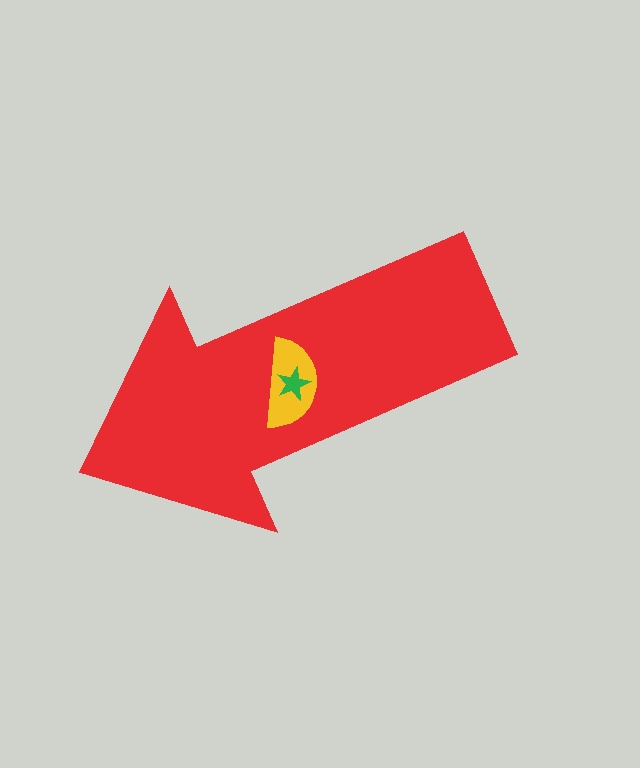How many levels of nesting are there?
3.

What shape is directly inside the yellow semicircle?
The green star.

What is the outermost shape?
The red arrow.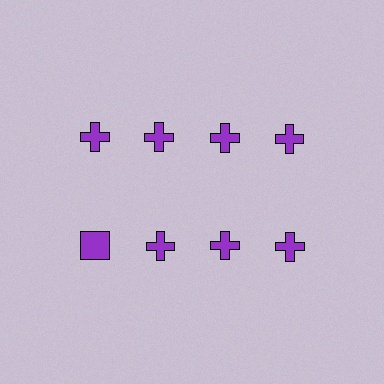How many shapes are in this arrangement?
There are 8 shapes arranged in a grid pattern.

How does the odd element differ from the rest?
It has a different shape: square instead of cross.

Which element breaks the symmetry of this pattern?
The purple square in the second row, leftmost column breaks the symmetry. All other shapes are purple crosses.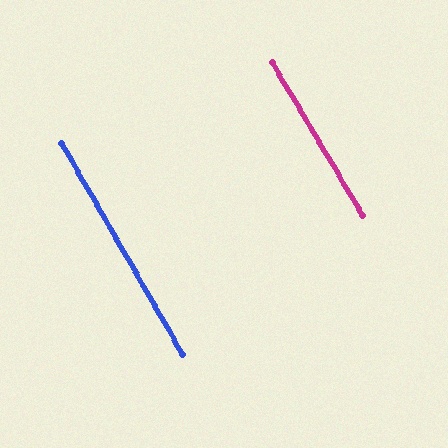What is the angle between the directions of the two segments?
Approximately 1 degree.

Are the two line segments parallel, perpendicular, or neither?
Parallel — their directions differ by only 0.6°.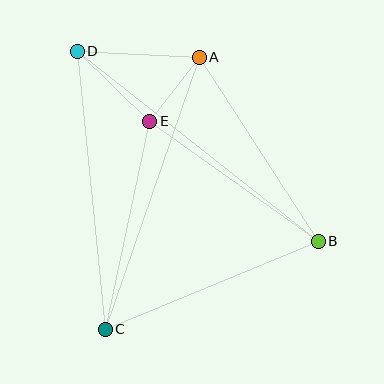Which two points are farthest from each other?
Points B and D are farthest from each other.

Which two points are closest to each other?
Points A and E are closest to each other.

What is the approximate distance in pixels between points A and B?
The distance between A and B is approximately 219 pixels.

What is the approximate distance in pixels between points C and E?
The distance between C and E is approximately 213 pixels.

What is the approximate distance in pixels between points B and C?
The distance between B and C is approximately 231 pixels.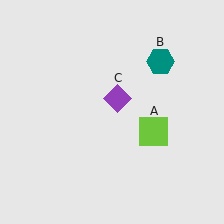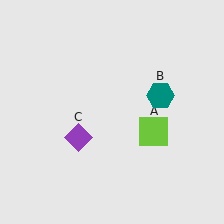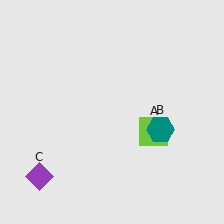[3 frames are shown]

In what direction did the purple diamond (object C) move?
The purple diamond (object C) moved down and to the left.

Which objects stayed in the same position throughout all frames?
Lime square (object A) remained stationary.